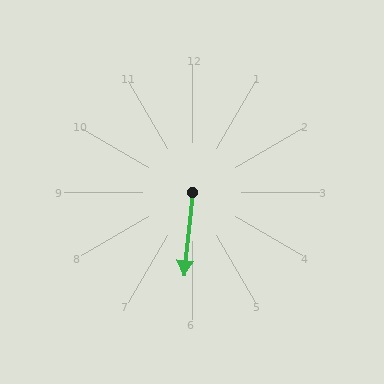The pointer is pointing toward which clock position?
Roughly 6 o'clock.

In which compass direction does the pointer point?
South.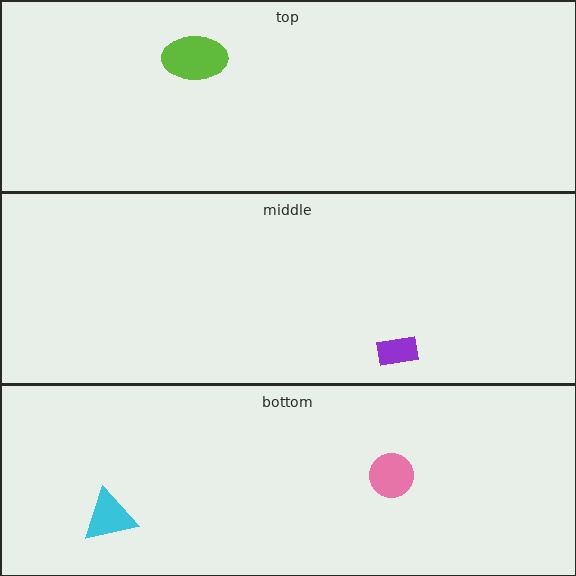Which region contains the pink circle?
The bottom region.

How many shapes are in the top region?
1.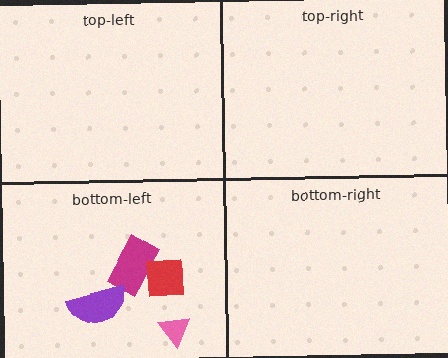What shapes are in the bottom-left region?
The pink triangle, the magenta rectangle, the red square, the purple semicircle.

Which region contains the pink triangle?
The bottom-left region.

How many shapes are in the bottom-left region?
4.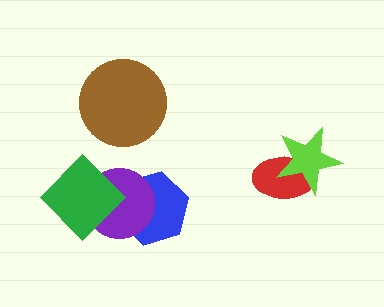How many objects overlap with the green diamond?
2 objects overlap with the green diamond.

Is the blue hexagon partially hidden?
Yes, it is partially covered by another shape.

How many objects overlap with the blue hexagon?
2 objects overlap with the blue hexagon.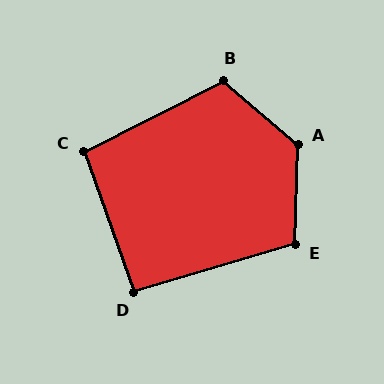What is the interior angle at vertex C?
Approximately 97 degrees (obtuse).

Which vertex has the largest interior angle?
A, at approximately 130 degrees.